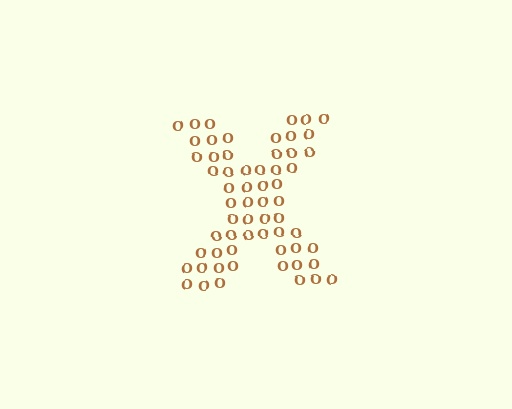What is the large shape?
The large shape is the letter X.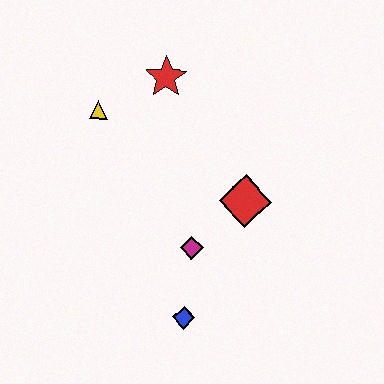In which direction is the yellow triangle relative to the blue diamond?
The yellow triangle is above the blue diamond.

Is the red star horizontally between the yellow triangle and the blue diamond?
Yes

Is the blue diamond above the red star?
No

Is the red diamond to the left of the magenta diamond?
No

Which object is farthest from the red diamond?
The yellow triangle is farthest from the red diamond.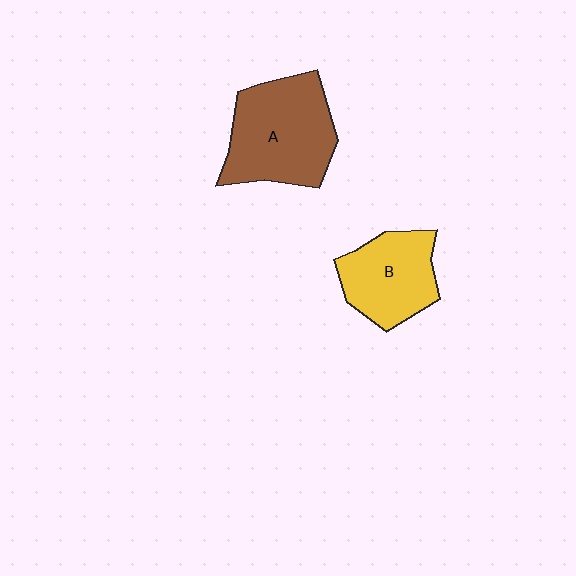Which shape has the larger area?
Shape A (brown).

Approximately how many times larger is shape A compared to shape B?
Approximately 1.4 times.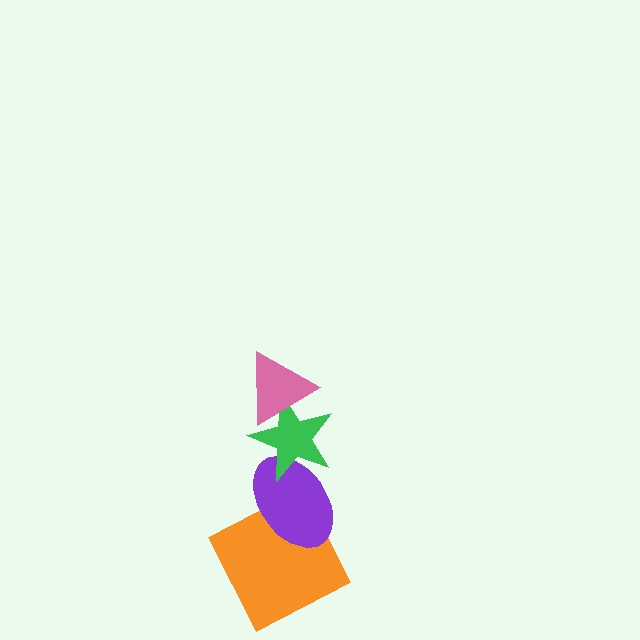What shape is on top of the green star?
The pink triangle is on top of the green star.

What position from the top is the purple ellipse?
The purple ellipse is 3rd from the top.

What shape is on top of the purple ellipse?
The green star is on top of the purple ellipse.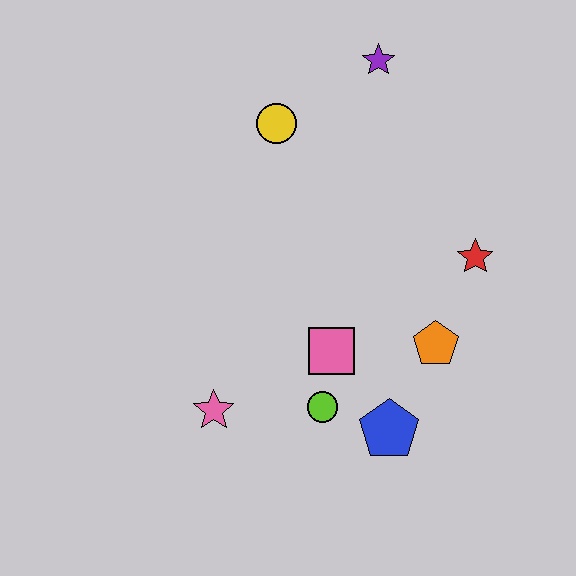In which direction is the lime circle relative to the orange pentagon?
The lime circle is to the left of the orange pentagon.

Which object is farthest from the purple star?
The pink star is farthest from the purple star.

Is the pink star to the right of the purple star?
No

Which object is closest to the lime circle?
The pink square is closest to the lime circle.